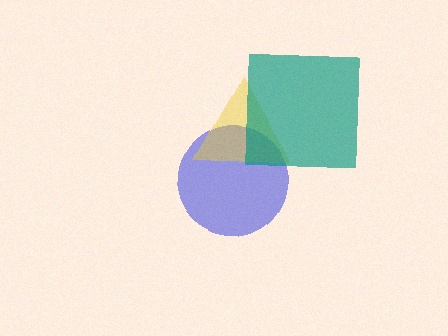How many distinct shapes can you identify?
There are 3 distinct shapes: a blue circle, a yellow triangle, a teal square.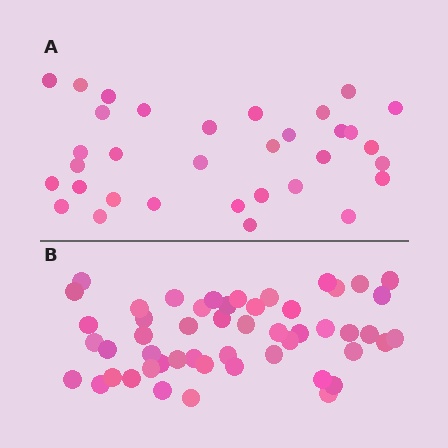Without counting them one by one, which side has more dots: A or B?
Region B (the bottom region) has more dots.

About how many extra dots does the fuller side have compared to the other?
Region B has approximately 20 more dots than region A.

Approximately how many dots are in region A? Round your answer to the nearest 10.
About 30 dots. (The exact count is 33, which rounds to 30.)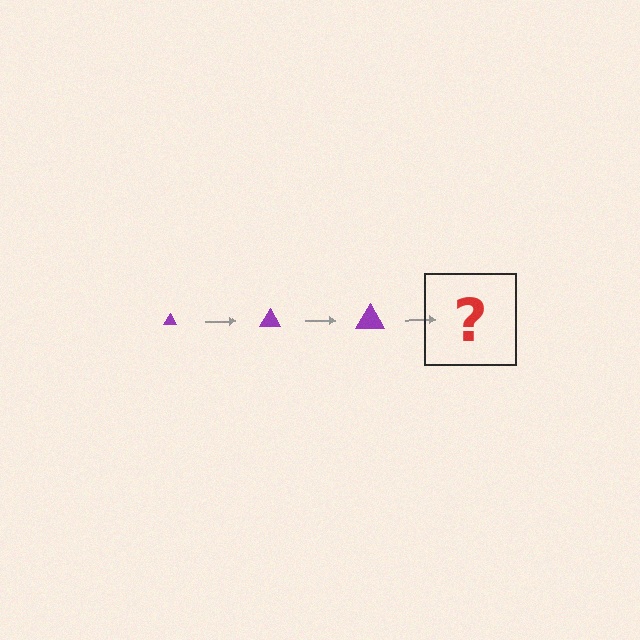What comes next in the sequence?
The next element should be a purple triangle, larger than the previous one.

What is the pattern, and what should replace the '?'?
The pattern is that the triangle gets progressively larger each step. The '?' should be a purple triangle, larger than the previous one.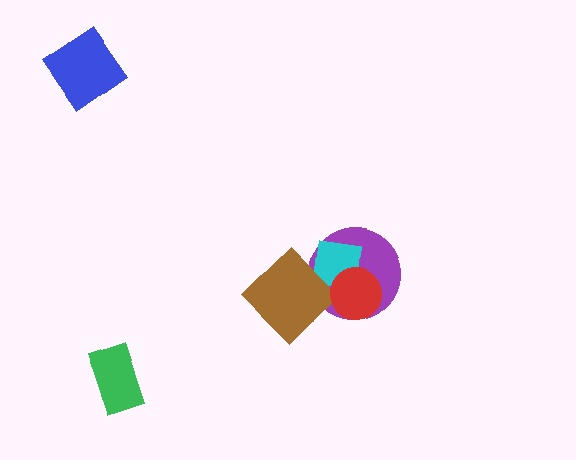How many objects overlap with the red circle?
3 objects overlap with the red circle.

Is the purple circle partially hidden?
Yes, it is partially covered by another shape.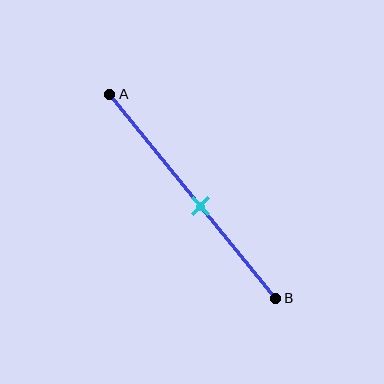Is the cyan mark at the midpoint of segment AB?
No, the mark is at about 55% from A, not at the 50% midpoint.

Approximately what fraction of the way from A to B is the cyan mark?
The cyan mark is approximately 55% of the way from A to B.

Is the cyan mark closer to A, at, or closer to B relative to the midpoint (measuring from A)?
The cyan mark is closer to point B than the midpoint of segment AB.